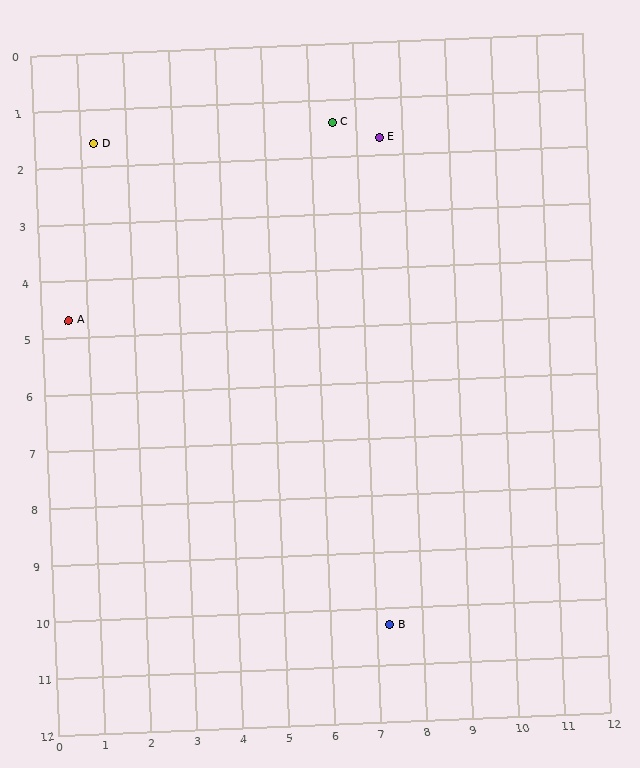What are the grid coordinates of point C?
Point C is at approximately (6.5, 1.4).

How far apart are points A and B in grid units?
Points A and B are about 8.7 grid units apart.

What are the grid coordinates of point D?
Point D is at approximately (1.3, 1.6).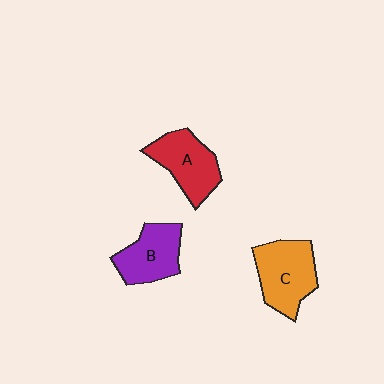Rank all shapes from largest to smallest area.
From largest to smallest: C (orange), A (red), B (purple).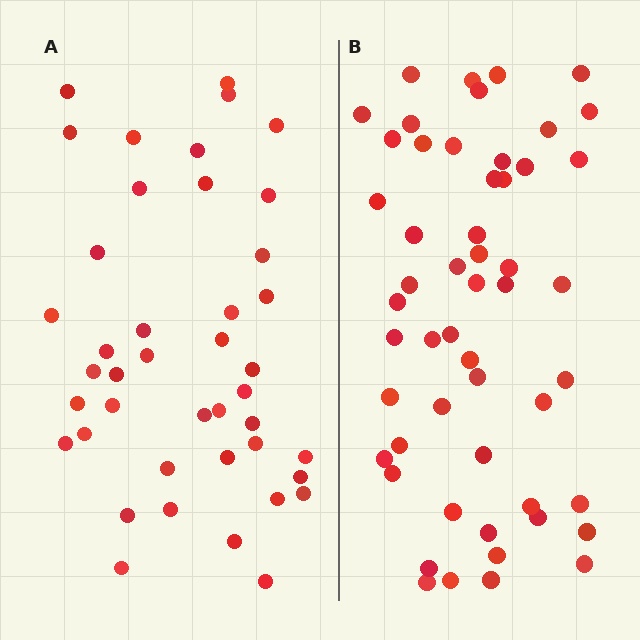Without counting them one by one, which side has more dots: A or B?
Region B (the right region) has more dots.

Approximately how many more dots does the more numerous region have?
Region B has roughly 12 or so more dots than region A.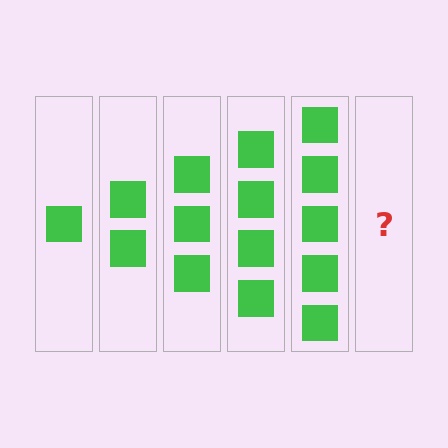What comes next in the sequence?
The next element should be 6 squares.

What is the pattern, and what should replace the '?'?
The pattern is that each step adds one more square. The '?' should be 6 squares.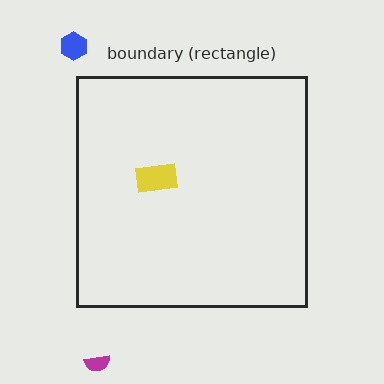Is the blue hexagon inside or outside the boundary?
Outside.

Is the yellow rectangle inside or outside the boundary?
Inside.